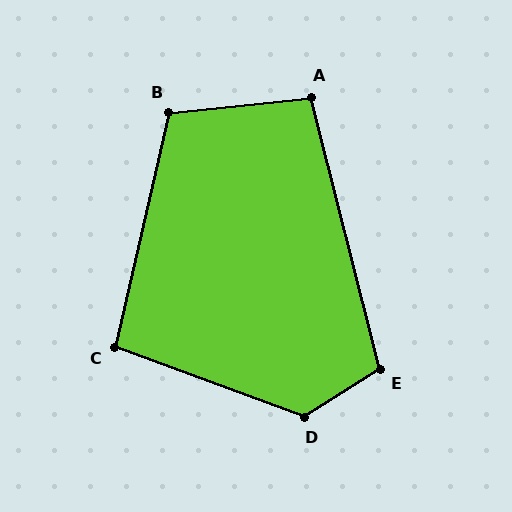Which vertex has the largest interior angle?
D, at approximately 128 degrees.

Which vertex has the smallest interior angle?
C, at approximately 97 degrees.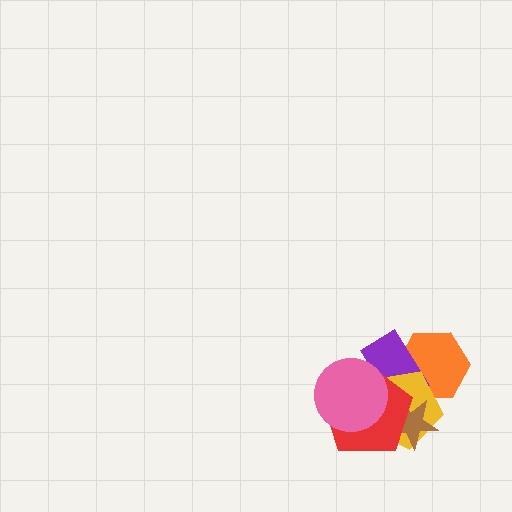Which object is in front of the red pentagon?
The pink circle is in front of the red pentagon.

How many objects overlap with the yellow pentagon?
5 objects overlap with the yellow pentagon.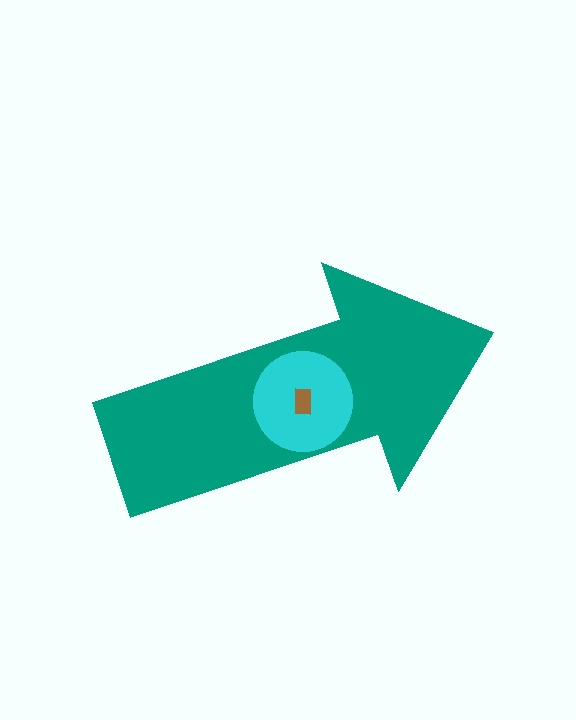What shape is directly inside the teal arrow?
The cyan circle.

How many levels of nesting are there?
3.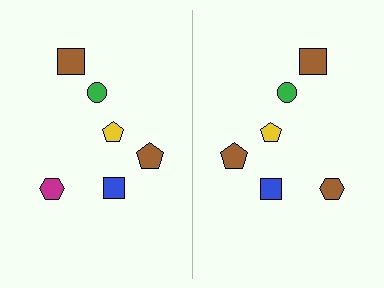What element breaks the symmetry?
The brown hexagon on the right side breaks the symmetry — its mirror counterpart is magenta.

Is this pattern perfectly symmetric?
No, the pattern is not perfectly symmetric. The brown hexagon on the right side breaks the symmetry — its mirror counterpart is magenta.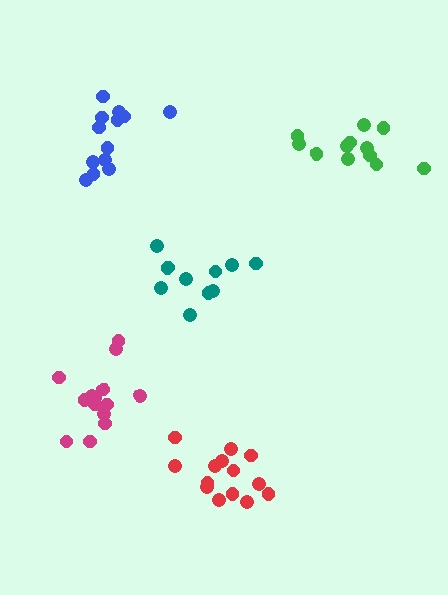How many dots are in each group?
Group 1: 11 dots, Group 2: 14 dots, Group 3: 12 dots, Group 4: 14 dots, Group 5: 13 dots (64 total).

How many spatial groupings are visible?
There are 5 spatial groupings.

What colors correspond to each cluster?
The clusters are colored: teal, red, green, magenta, blue.